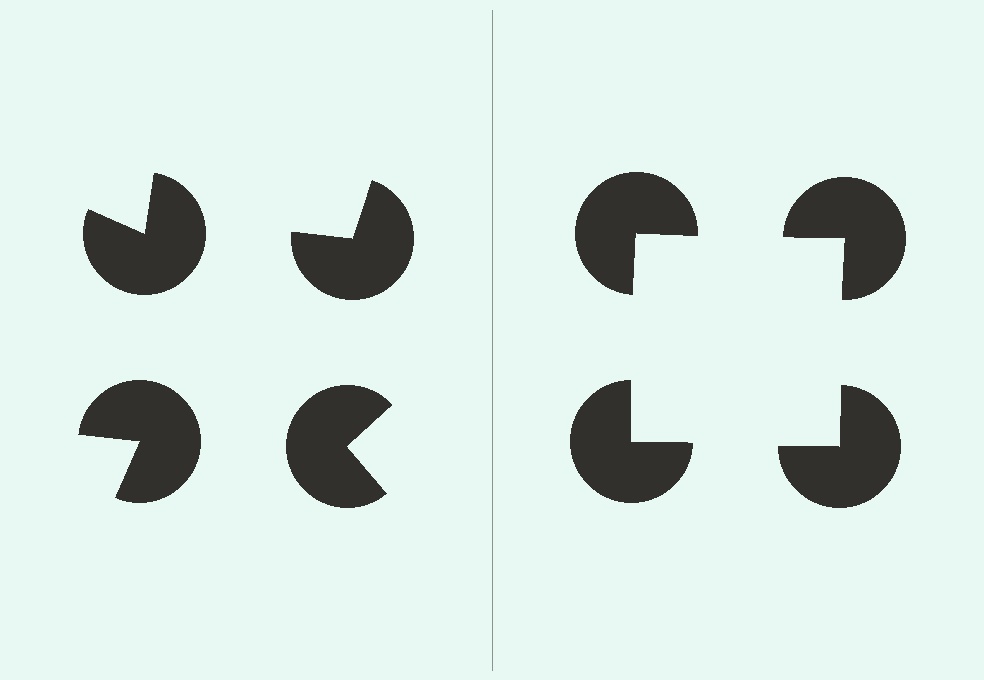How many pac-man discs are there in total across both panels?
8 — 4 on each side.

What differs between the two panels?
The pac-man discs are positioned identically on both sides; only the wedge orientations differ. On the right they align to a square; on the left they are misaligned.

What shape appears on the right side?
An illusory square.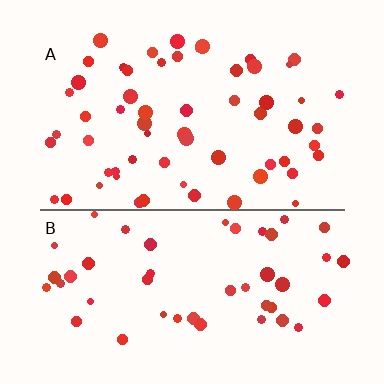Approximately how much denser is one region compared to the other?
Approximately 1.3× — region A over region B.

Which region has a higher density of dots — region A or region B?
A (the top).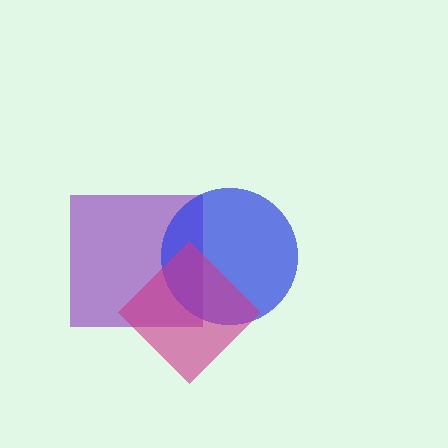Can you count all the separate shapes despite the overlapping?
Yes, there are 3 separate shapes.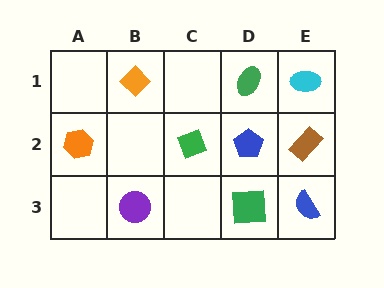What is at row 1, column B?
An orange diamond.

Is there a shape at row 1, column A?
No, that cell is empty.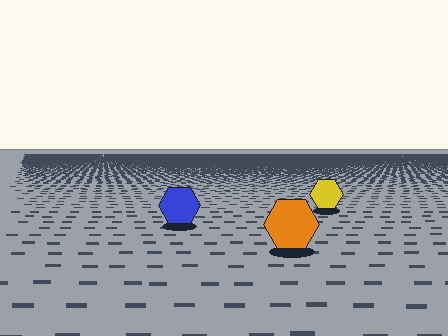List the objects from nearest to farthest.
From nearest to farthest: the orange hexagon, the blue hexagon, the yellow hexagon.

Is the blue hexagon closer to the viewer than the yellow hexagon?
Yes. The blue hexagon is closer — you can tell from the texture gradient: the ground texture is coarser near it.